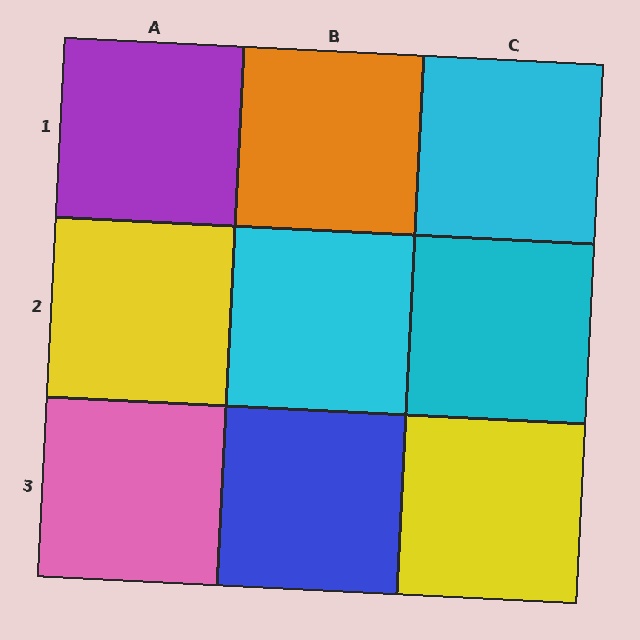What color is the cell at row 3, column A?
Pink.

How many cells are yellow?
2 cells are yellow.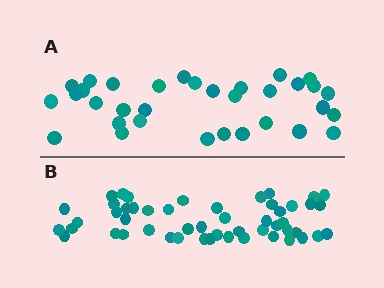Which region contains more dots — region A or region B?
Region B (the bottom region) has more dots.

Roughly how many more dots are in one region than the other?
Region B has approximately 20 more dots than region A.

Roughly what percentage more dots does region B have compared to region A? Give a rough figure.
About 55% more.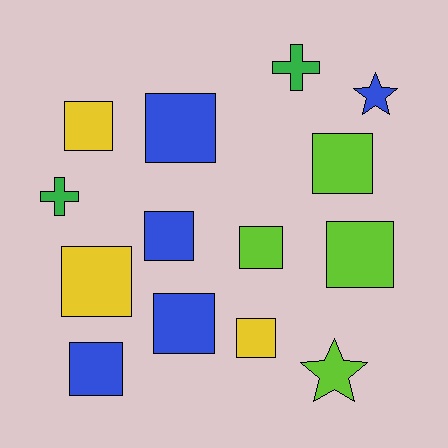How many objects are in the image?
There are 14 objects.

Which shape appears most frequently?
Square, with 10 objects.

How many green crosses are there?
There are 2 green crosses.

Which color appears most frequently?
Blue, with 5 objects.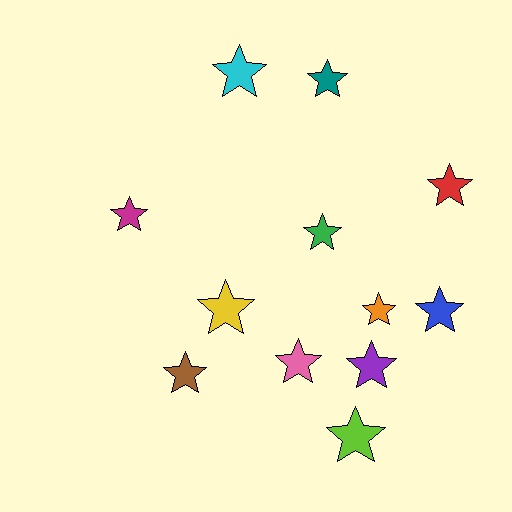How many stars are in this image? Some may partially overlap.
There are 12 stars.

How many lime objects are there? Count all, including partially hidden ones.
There is 1 lime object.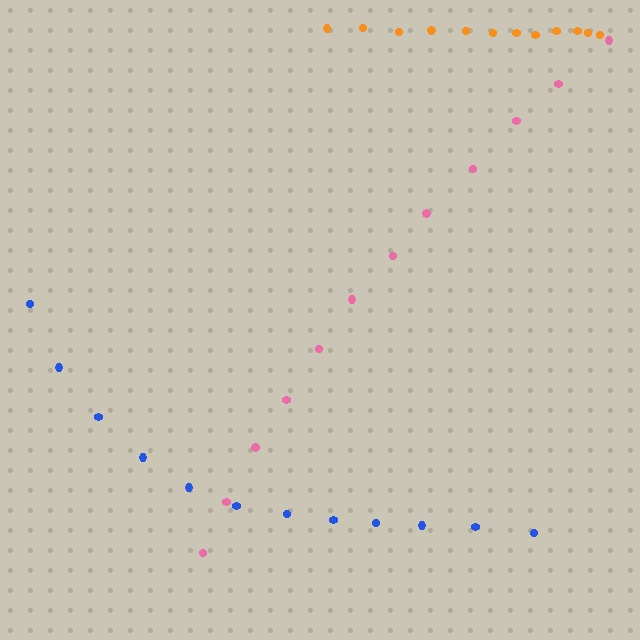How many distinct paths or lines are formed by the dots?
There are 3 distinct paths.